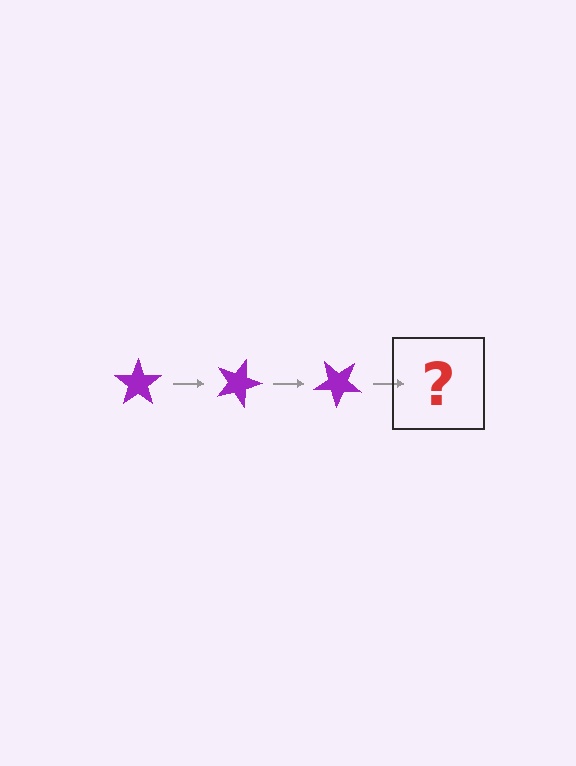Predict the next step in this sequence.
The next step is a purple star rotated 60 degrees.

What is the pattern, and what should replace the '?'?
The pattern is that the star rotates 20 degrees each step. The '?' should be a purple star rotated 60 degrees.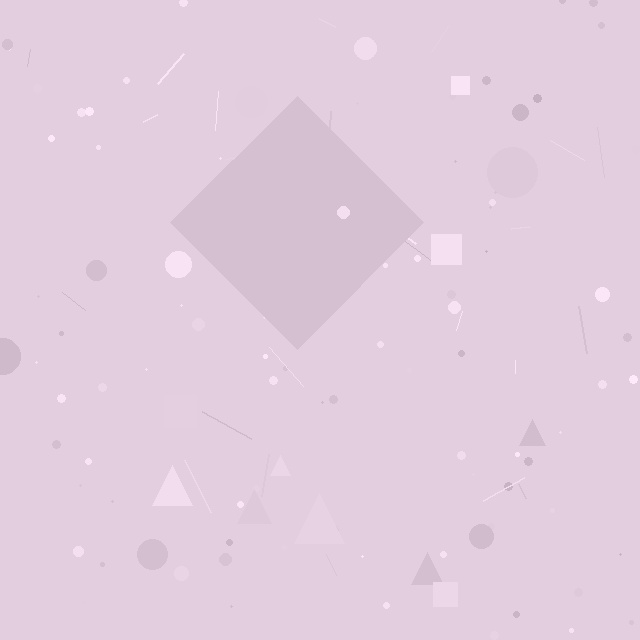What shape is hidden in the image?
A diamond is hidden in the image.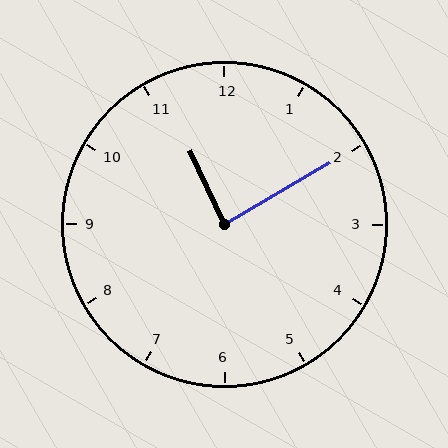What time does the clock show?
11:10.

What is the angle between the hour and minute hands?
Approximately 85 degrees.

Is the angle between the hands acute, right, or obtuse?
It is right.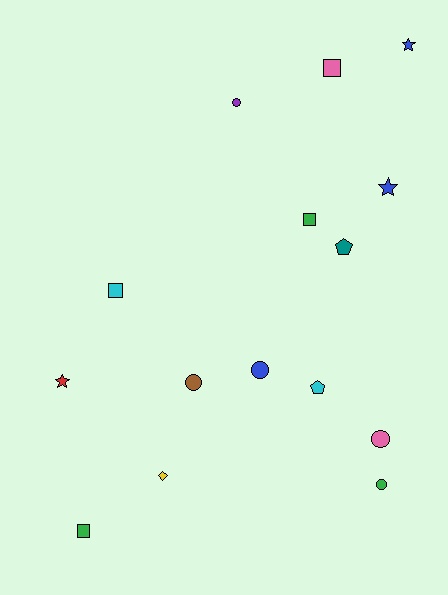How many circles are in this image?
There are 5 circles.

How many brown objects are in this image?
There is 1 brown object.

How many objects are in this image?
There are 15 objects.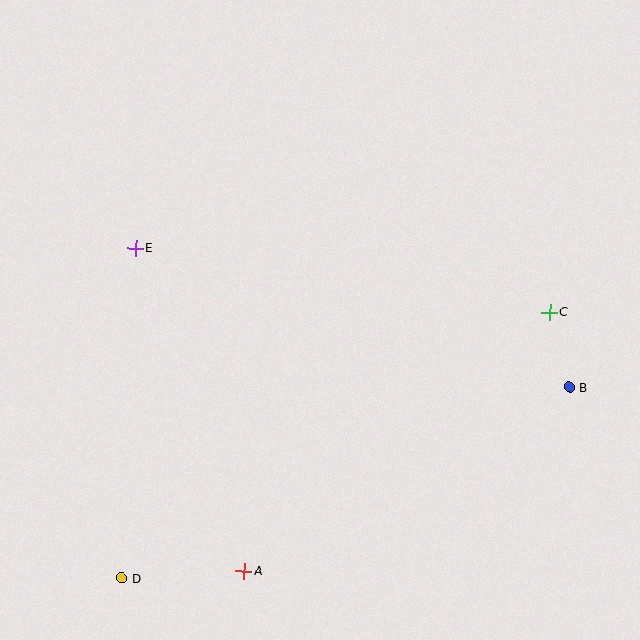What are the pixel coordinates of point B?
Point B is at (569, 387).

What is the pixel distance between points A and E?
The distance between A and E is 341 pixels.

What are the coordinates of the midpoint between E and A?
The midpoint between E and A is at (190, 410).